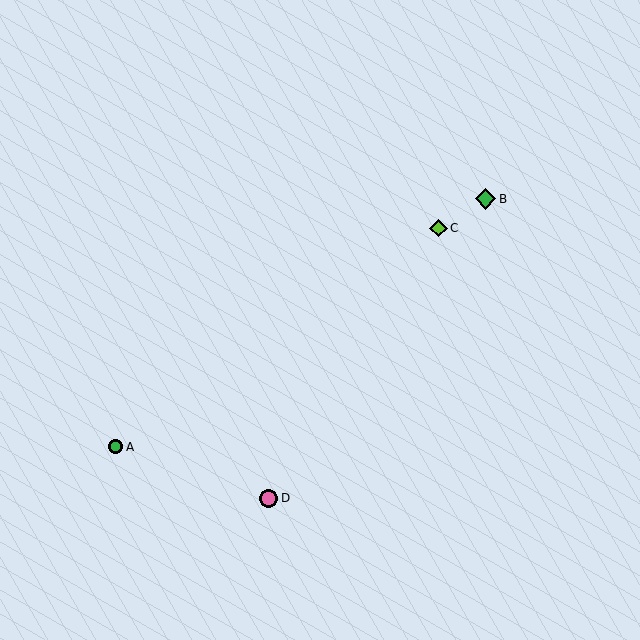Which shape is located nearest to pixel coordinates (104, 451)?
The green circle (labeled A) at (115, 447) is nearest to that location.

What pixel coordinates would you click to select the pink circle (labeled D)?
Click at (269, 498) to select the pink circle D.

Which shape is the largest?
The green diamond (labeled B) is the largest.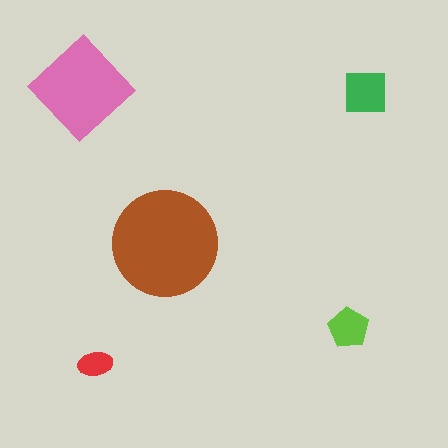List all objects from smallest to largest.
The red ellipse, the lime pentagon, the green square, the pink diamond, the brown circle.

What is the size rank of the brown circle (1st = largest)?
1st.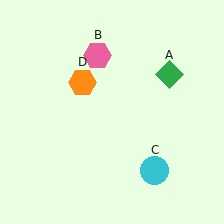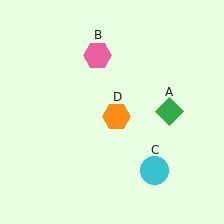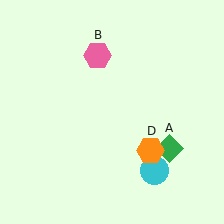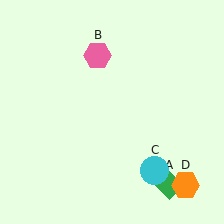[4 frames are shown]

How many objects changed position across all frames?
2 objects changed position: green diamond (object A), orange hexagon (object D).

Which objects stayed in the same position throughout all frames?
Pink hexagon (object B) and cyan circle (object C) remained stationary.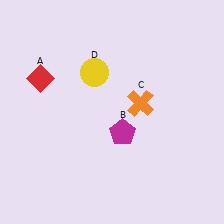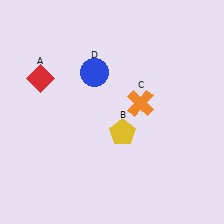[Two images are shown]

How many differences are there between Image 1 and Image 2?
There are 2 differences between the two images.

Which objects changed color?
B changed from magenta to yellow. D changed from yellow to blue.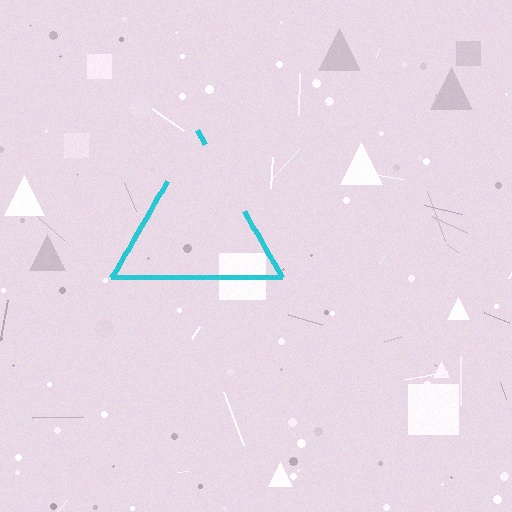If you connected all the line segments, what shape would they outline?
They would outline a triangle.